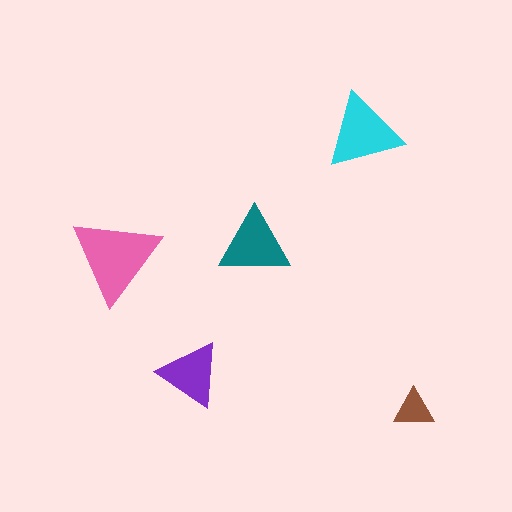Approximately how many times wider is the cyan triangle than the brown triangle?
About 2 times wider.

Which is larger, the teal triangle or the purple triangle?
The teal one.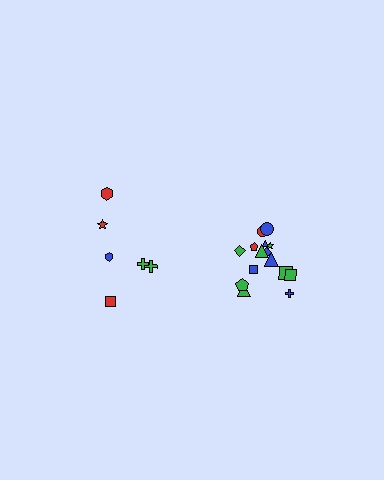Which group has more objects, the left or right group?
The right group.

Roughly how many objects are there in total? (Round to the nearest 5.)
Roughly 20 objects in total.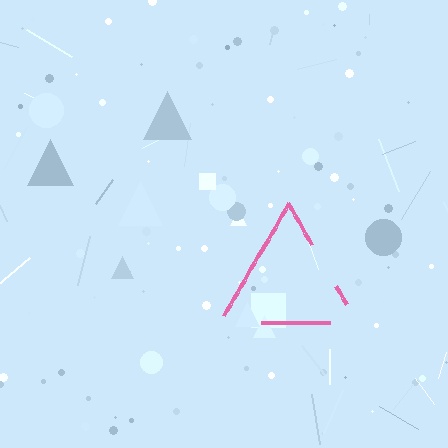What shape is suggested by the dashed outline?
The dashed outline suggests a triangle.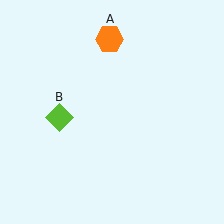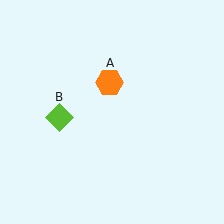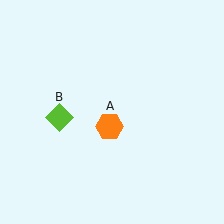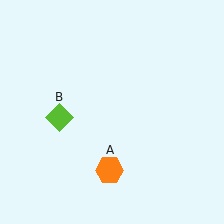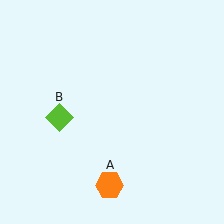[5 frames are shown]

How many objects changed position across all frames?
1 object changed position: orange hexagon (object A).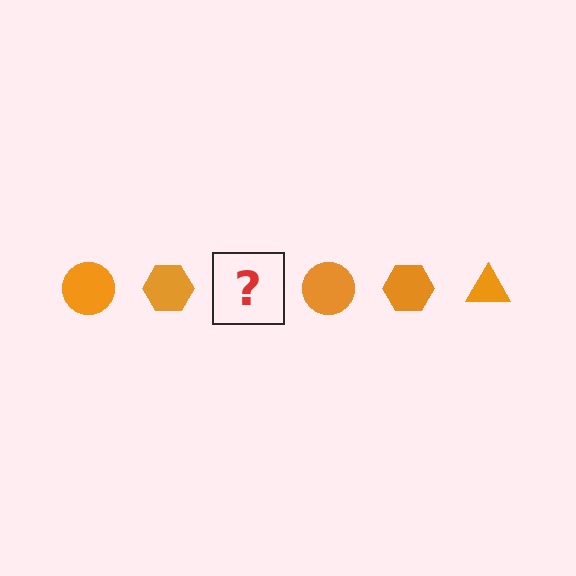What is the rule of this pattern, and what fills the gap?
The rule is that the pattern cycles through circle, hexagon, triangle shapes in orange. The gap should be filled with an orange triangle.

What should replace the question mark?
The question mark should be replaced with an orange triangle.